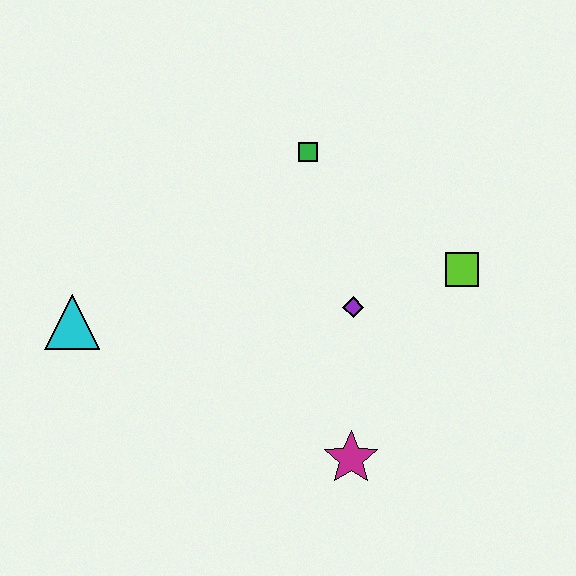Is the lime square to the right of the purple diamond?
Yes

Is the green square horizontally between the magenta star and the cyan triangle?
Yes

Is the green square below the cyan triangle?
No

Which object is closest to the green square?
The purple diamond is closest to the green square.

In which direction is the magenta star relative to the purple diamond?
The magenta star is below the purple diamond.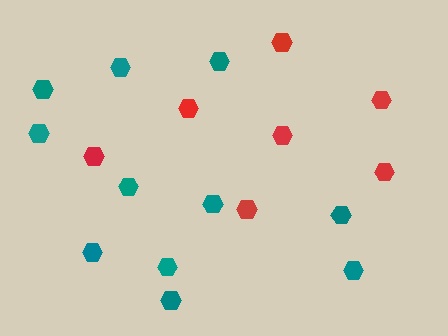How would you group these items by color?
There are 2 groups: one group of red hexagons (7) and one group of teal hexagons (11).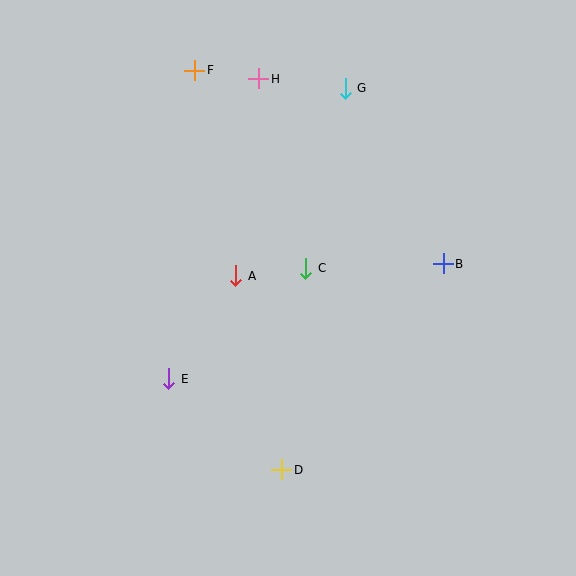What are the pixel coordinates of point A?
Point A is at (236, 276).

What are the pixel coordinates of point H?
Point H is at (259, 79).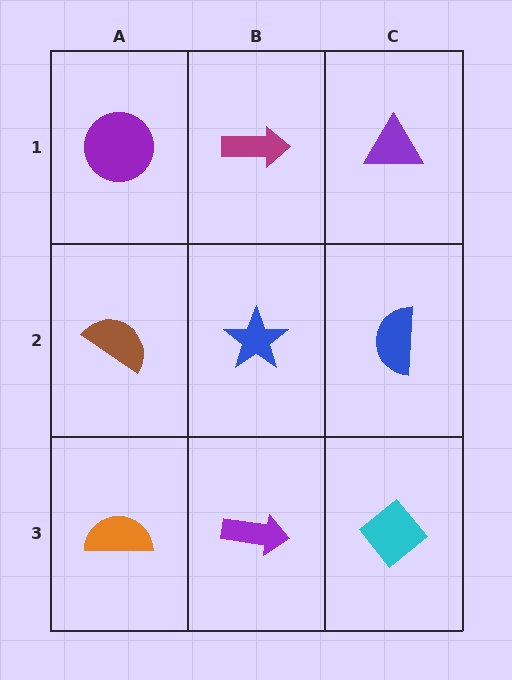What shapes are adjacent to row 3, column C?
A blue semicircle (row 2, column C), a purple arrow (row 3, column B).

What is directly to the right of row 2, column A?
A blue star.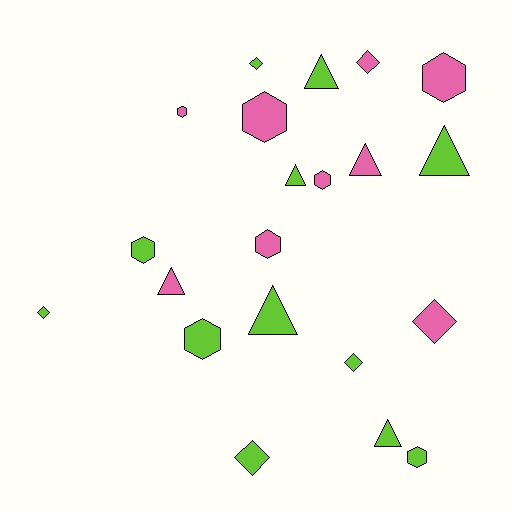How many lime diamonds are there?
There are 4 lime diamonds.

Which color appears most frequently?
Lime, with 12 objects.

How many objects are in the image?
There are 21 objects.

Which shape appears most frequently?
Hexagon, with 8 objects.